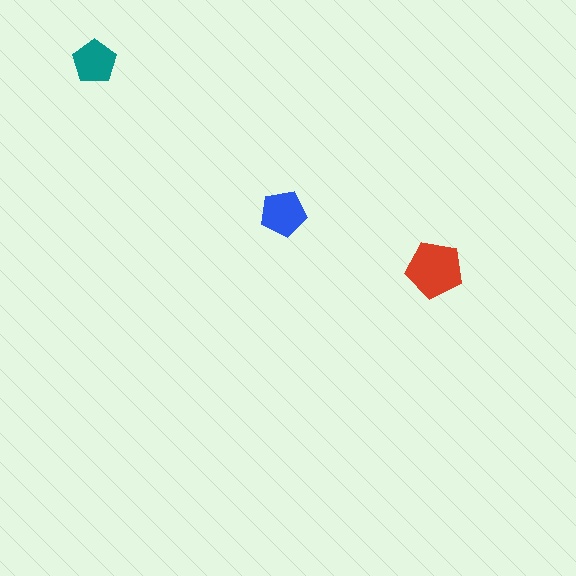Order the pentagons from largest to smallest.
the red one, the blue one, the teal one.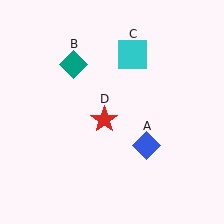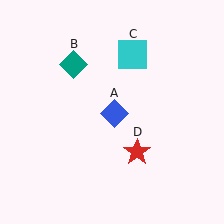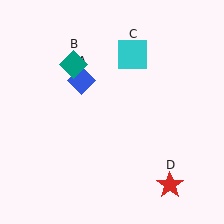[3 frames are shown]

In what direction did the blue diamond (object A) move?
The blue diamond (object A) moved up and to the left.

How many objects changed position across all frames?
2 objects changed position: blue diamond (object A), red star (object D).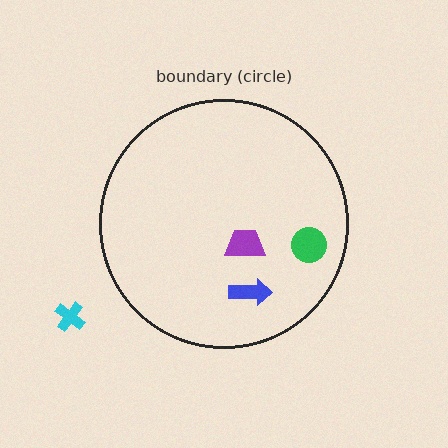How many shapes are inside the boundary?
3 inside, 1 outside.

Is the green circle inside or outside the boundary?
Inside.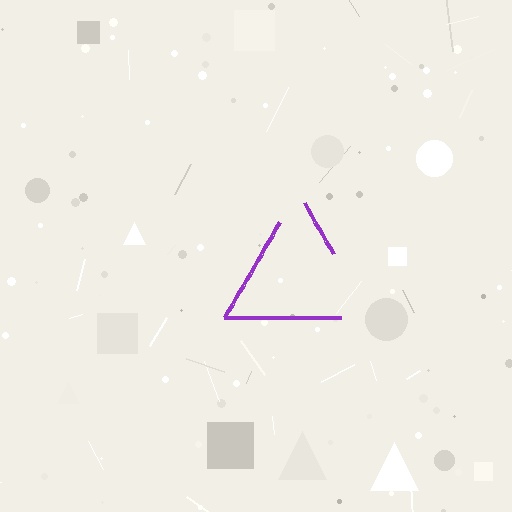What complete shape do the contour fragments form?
The contour fragments form a triangle.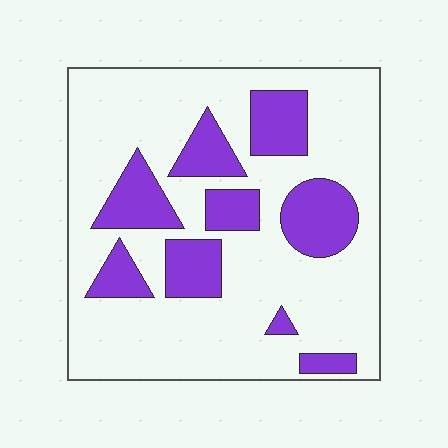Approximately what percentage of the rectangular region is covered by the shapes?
Approximately 25%.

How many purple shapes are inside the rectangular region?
9.